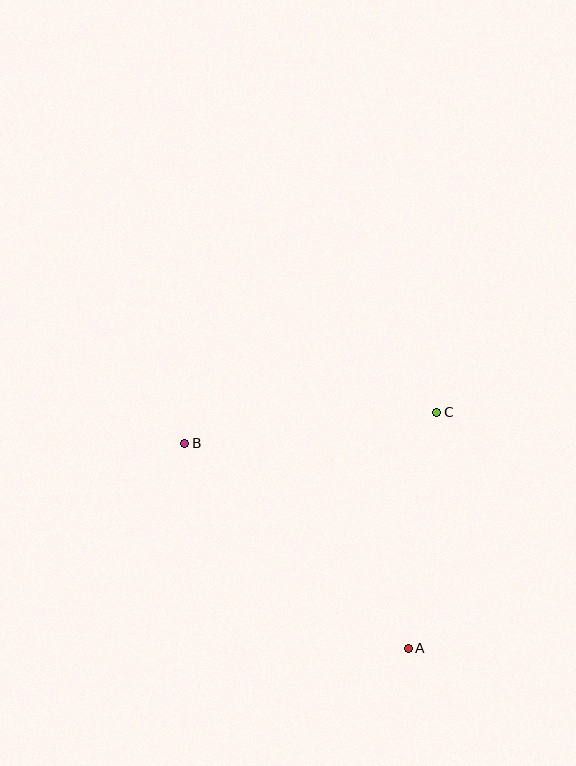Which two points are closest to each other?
Points A and C are closest to each other.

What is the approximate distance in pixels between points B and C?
The distance between B and C is approximately 254 pixels.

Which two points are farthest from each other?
Points A and B are farthest from each other.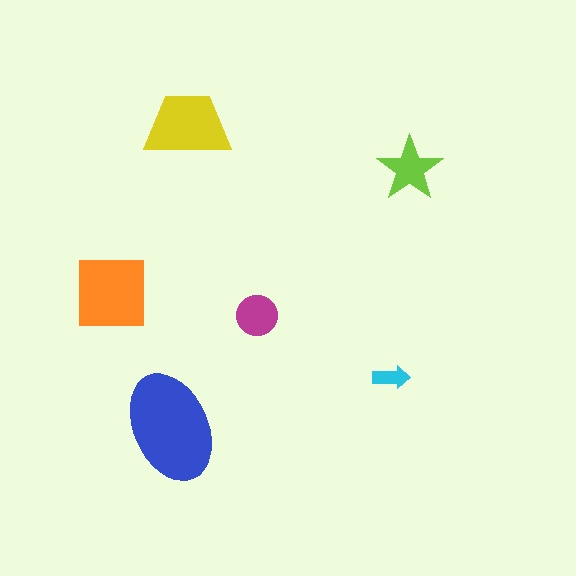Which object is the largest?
The blue ellipse.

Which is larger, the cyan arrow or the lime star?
The lime star.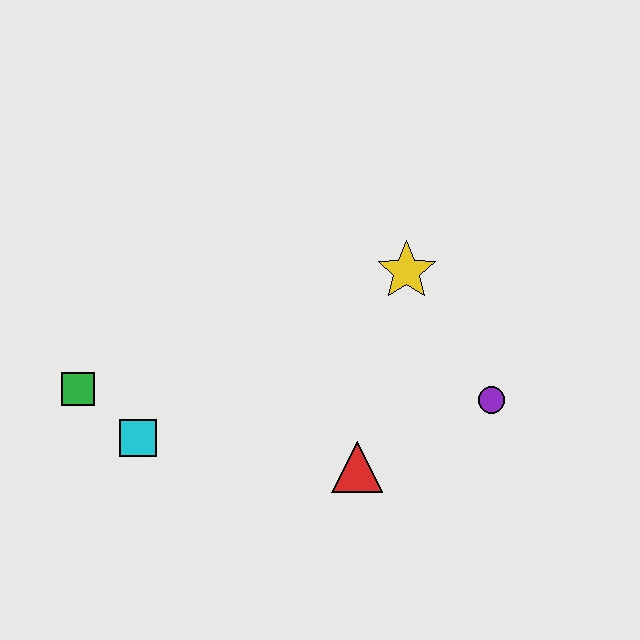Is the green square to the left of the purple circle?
Yes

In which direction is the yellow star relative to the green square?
The yellow star is to the right of the green square.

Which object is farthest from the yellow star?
The green square is farthest from the yellow star.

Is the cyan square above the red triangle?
Yes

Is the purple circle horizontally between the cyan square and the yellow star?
No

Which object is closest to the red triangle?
The purple circle is closest to the red triangle.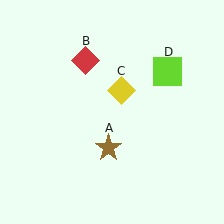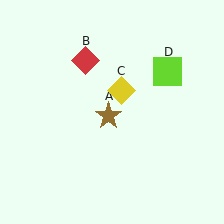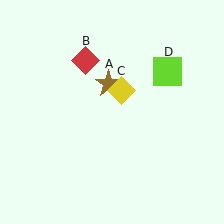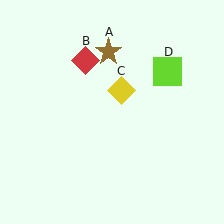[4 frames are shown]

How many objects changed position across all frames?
1 object changed position: brown star (object A).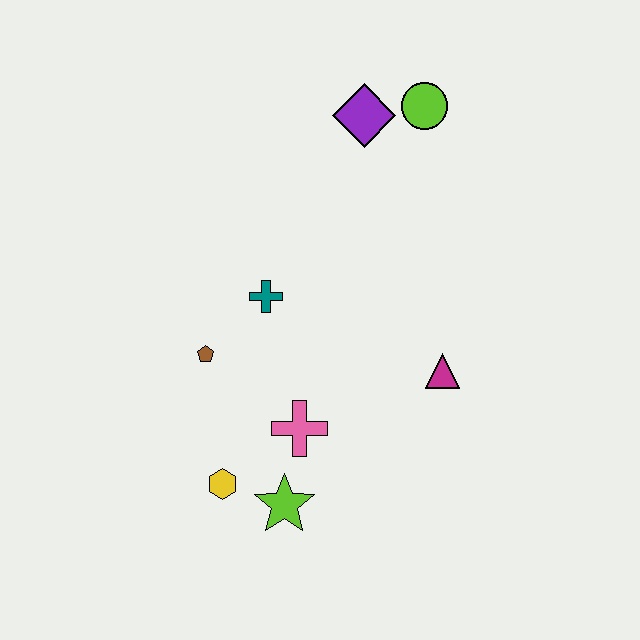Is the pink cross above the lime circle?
No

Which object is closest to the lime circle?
The purple diamond is closest to the lime circle.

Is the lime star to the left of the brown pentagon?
No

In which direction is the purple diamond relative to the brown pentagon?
The purple diamond is above the brown pentagon.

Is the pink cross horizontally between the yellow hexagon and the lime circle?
Yes